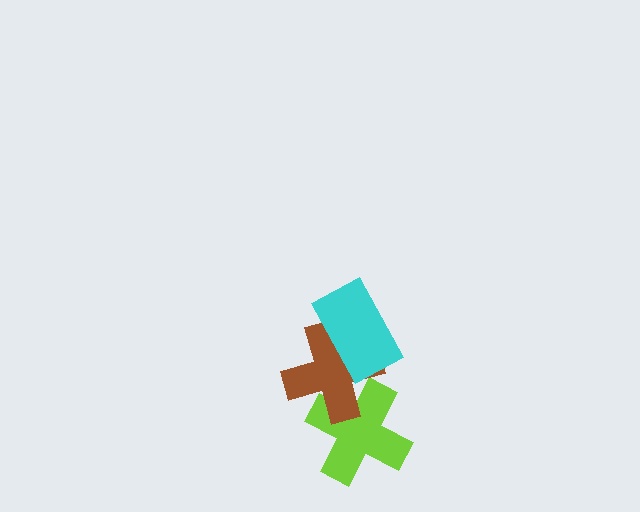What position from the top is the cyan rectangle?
The cyan rectangle is 1st from the top.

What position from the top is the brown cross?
The brown cross is 2nd from the top.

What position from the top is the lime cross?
The lime cross is 3rd from the top.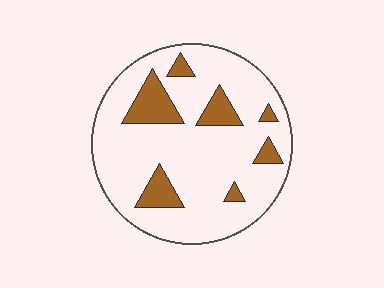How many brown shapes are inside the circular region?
7.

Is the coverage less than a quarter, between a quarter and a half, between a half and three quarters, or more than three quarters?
Less than a quarter.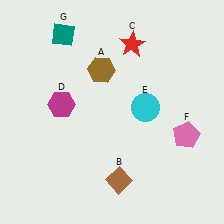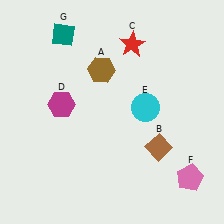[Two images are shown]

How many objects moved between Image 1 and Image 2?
2 objects moved between the two images.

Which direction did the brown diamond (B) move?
The brown diamond (B) moved right.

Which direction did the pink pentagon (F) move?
The pink pentagon (F) moved down.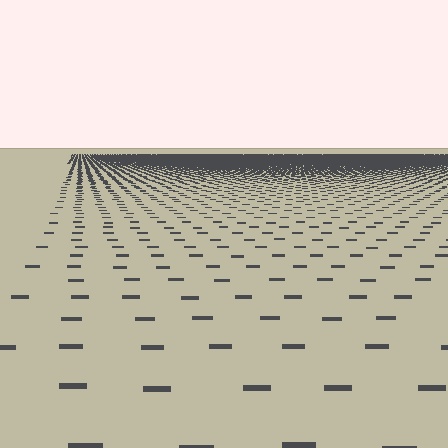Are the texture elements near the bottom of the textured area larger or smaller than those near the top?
Larger. Near the bottom, elements are closer to the viewer and appear at a bigger on-screen size.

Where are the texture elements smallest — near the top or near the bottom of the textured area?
Near the top.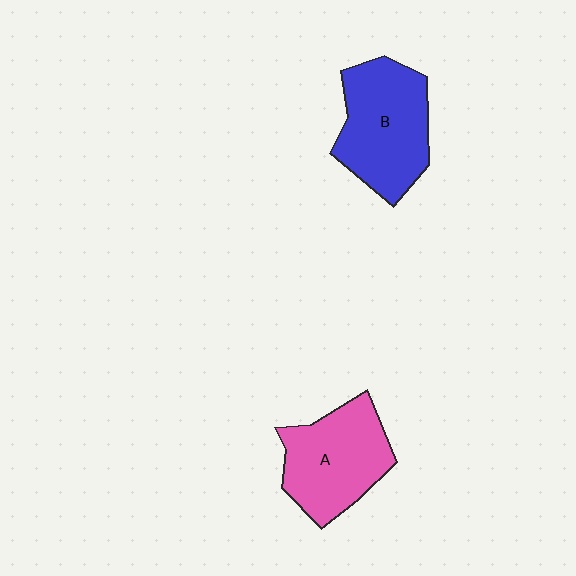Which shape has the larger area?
Shape B (blue).